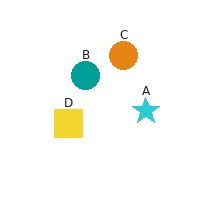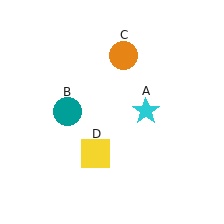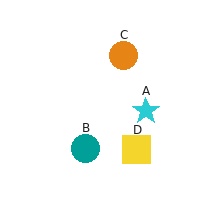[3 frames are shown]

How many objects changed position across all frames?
2 objects changed position: teal circle (object B), yellow square (object D).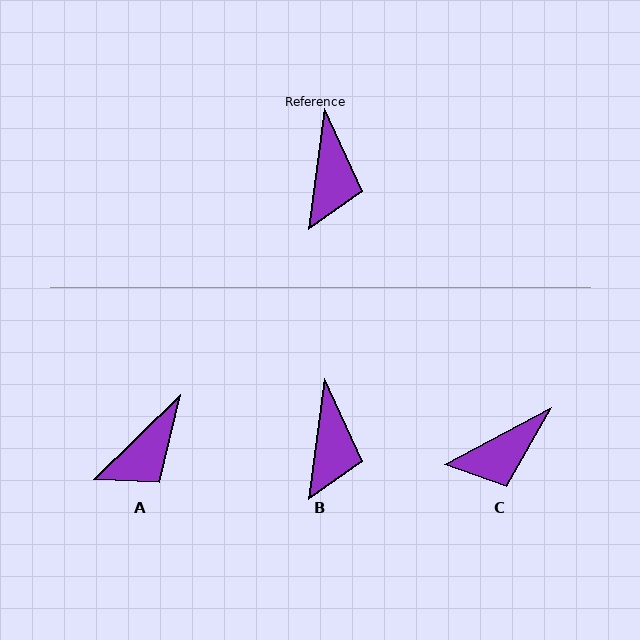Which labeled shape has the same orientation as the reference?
B.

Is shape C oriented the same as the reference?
No, it is off by about 54 degrees.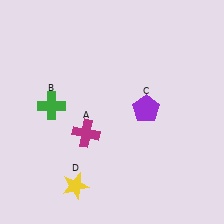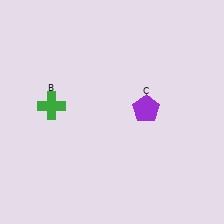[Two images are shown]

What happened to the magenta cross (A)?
The magenta cross (A) was removed in Image 2. It was in the bottom-left area of Image 1.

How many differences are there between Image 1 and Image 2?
There are 2 differences between the two images.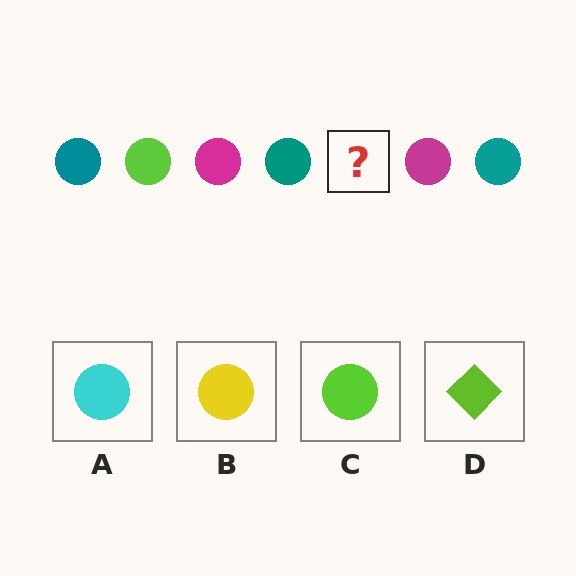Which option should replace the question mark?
Option C.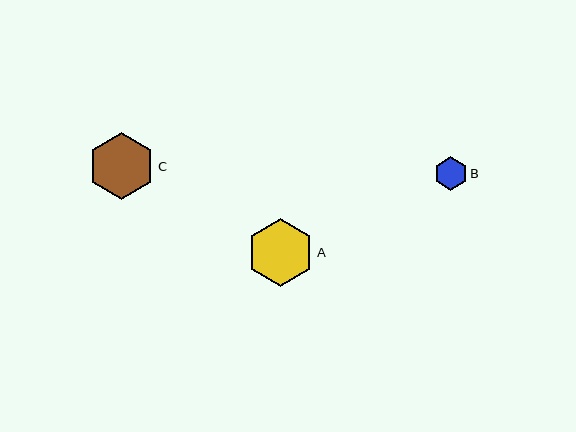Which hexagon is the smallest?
Hexagon B is the smallest with a size of approximately 34 pixels.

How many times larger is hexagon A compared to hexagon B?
Hexagon A is approximately 2.0 times the size of hexagon B.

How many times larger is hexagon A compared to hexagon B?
Hexagon A is approximately 2.0 times the size of hexagon B.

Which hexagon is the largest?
Hexagon A is the largest with a size of approximately 68 pixels.